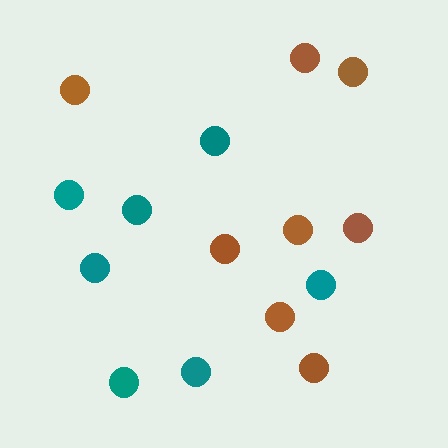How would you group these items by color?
There are 2 groups: one group of brown circles (8) and one group of teal circles (7).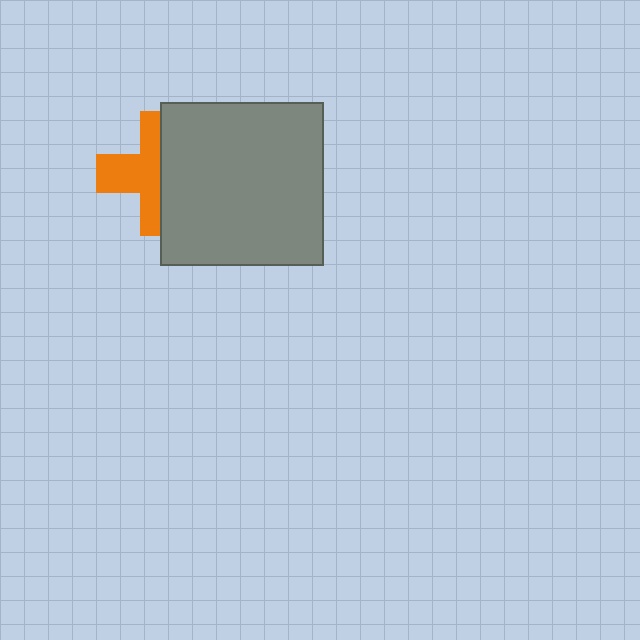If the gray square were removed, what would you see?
You would see the complete orange cross.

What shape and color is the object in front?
The object in front is a gray square.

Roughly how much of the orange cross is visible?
About half of it is visible (roughly 52%).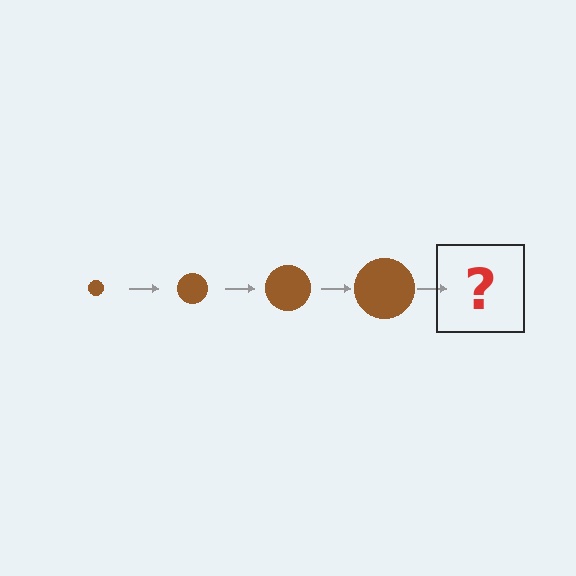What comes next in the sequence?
The next element should be a brown circle, larger than the previous one.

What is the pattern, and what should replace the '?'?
The pattern is that the circle gets progressively larger each step. The '?' should be a brown circle, larger than the previous one.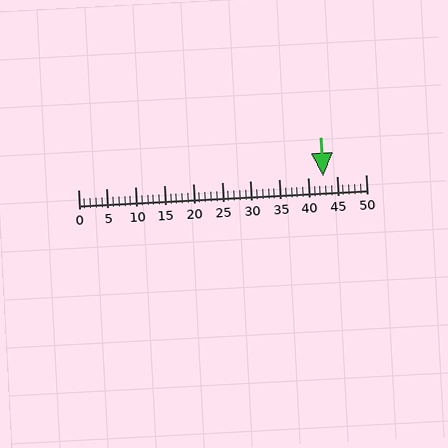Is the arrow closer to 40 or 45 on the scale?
The arrow is closer to 45.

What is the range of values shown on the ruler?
The ruler shows values from 0 to 50.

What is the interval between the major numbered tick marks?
The major tick marks are spaced 5 units apart.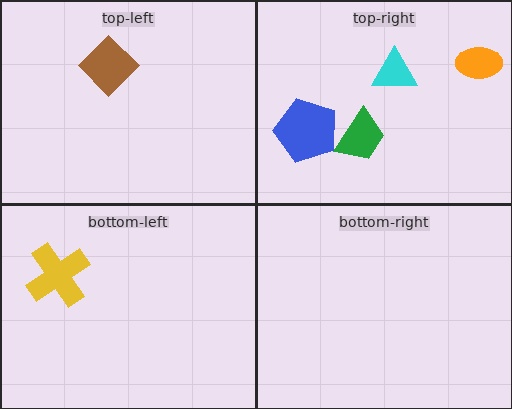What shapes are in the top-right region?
The cyan triangle, the green trapezoid, the blue pentagon, the orange ellipse.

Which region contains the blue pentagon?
The top-right region.